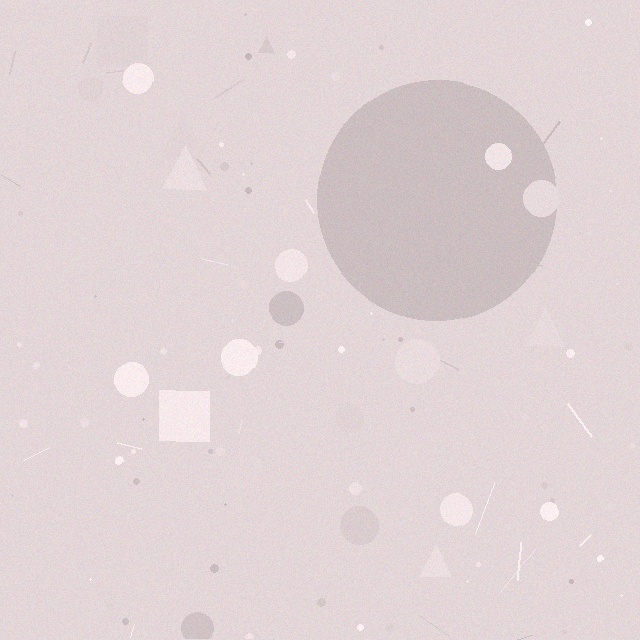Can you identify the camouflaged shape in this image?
The camouflaged shape is a circle.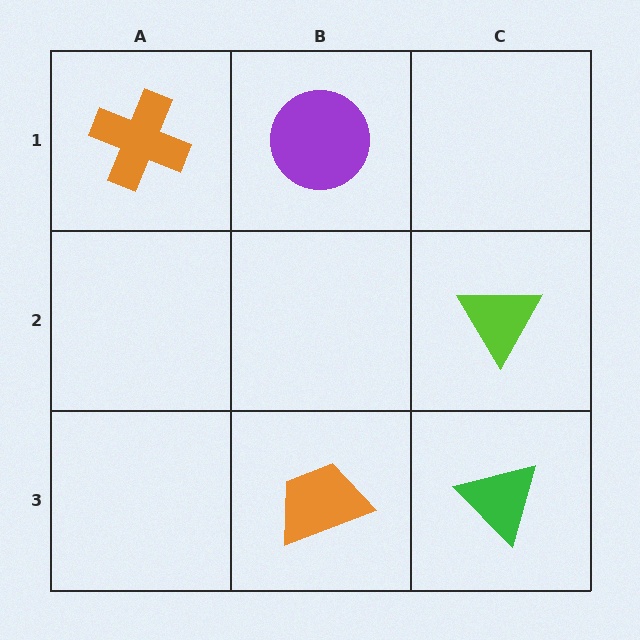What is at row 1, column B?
A purple circle.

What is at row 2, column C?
A lime triangle.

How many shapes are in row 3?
2 shapes.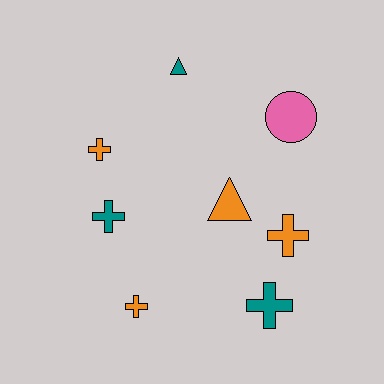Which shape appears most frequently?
Cross, with 5 objects.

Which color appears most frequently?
Orange, with 4 objects.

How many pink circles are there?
There is 1 pink circle.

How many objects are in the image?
There are 8 objects.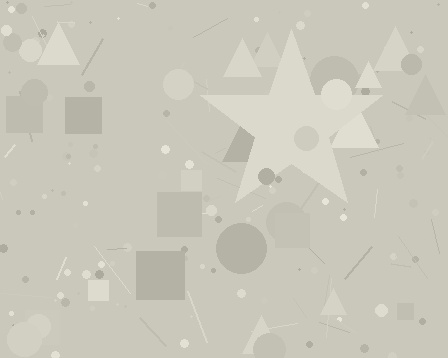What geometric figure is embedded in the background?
A star is embedded in the background.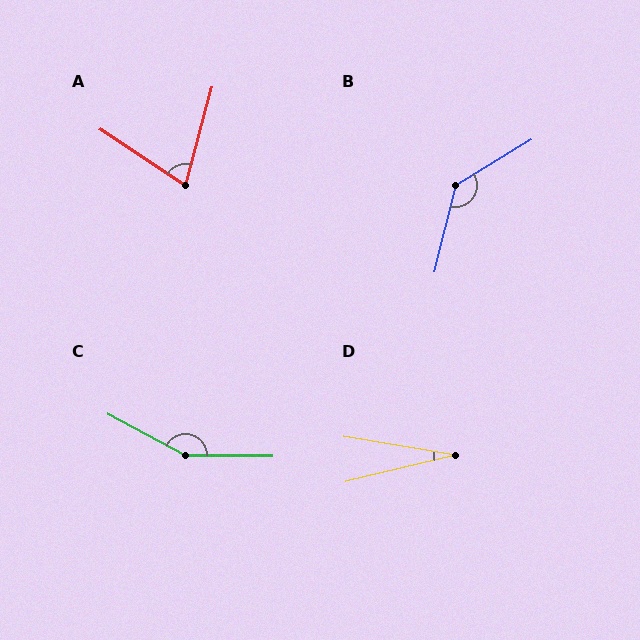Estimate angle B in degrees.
Approximately 135 degrees.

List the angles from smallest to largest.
D (23°), A (71°), B (135°), C (152°).